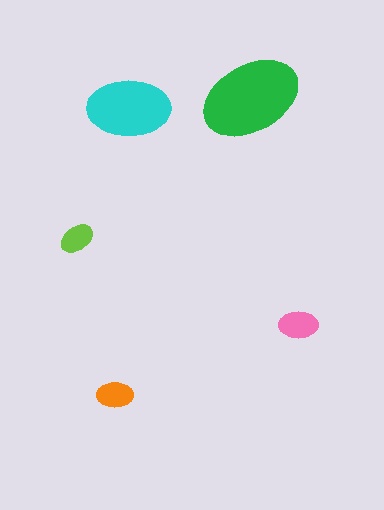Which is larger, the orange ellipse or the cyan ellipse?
The cyan one.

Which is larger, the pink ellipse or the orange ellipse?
The pink one.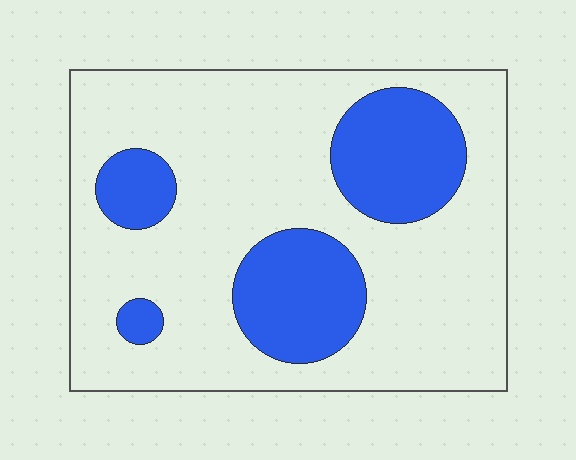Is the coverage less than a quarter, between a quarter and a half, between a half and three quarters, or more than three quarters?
Between a quarter and a half.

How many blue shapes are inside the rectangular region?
4.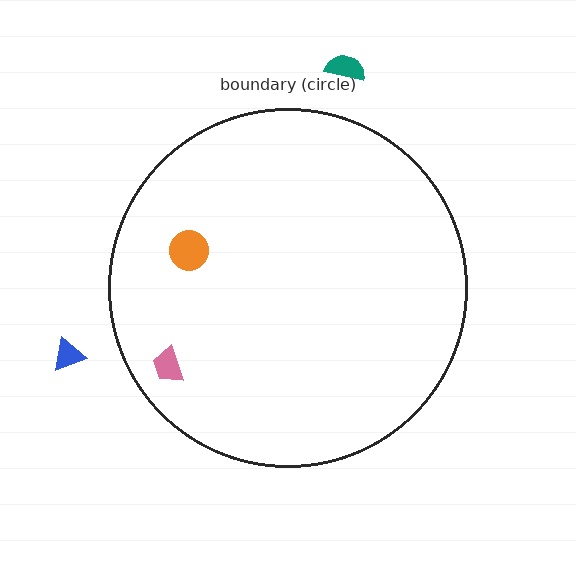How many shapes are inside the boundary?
2 inside, 2 outside.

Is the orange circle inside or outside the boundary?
Inside.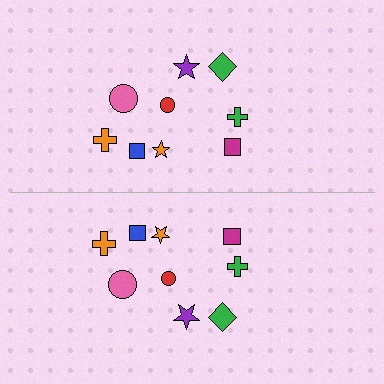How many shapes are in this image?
There are 18 shapes in this image.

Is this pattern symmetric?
Yes, this pattern has bilateral (reflection) symmetry.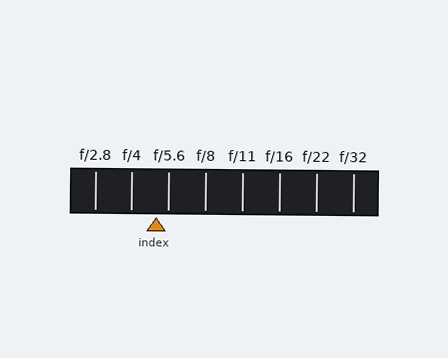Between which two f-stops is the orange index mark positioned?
The index mark is between f/4 and f/5.6.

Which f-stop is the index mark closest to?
The index mark is closest to f/5.6.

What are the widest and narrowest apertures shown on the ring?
The widest aperture shown is f/2.8 and the narrowest is f/32.